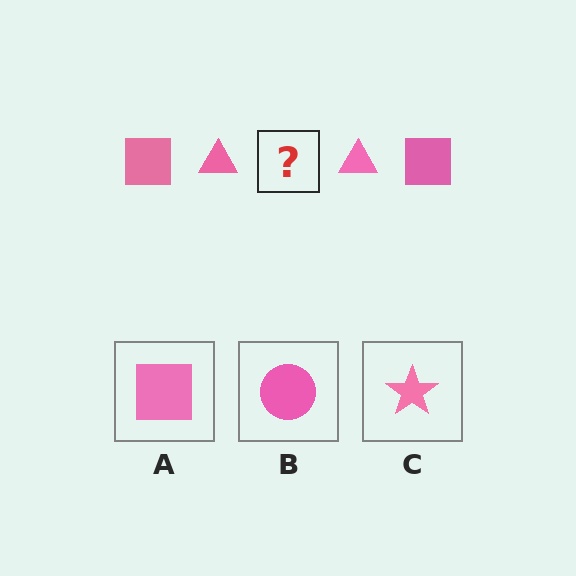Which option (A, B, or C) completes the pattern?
A.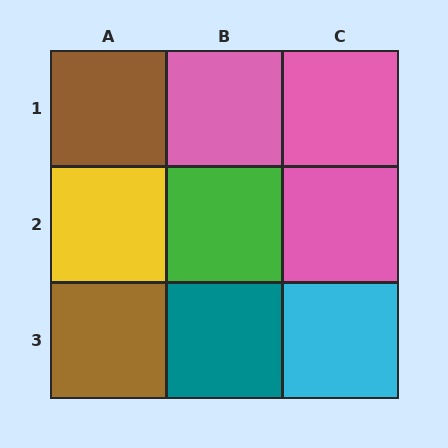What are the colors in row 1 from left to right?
Brown, pink, pink.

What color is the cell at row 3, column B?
Teal.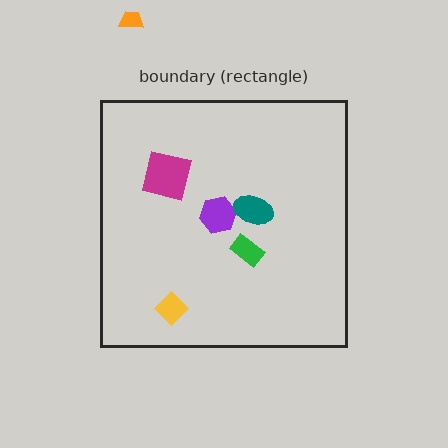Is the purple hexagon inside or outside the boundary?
Inside.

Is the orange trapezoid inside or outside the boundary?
Outside.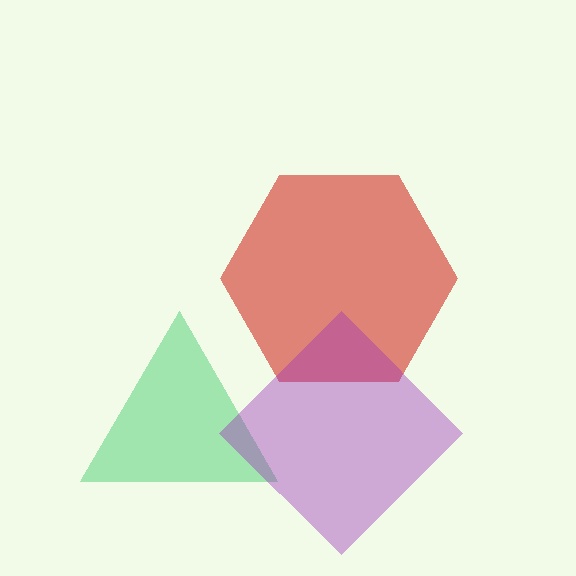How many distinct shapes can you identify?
There are 3 distinct shapes: a red hexagon, a green triangle, a purple diamond.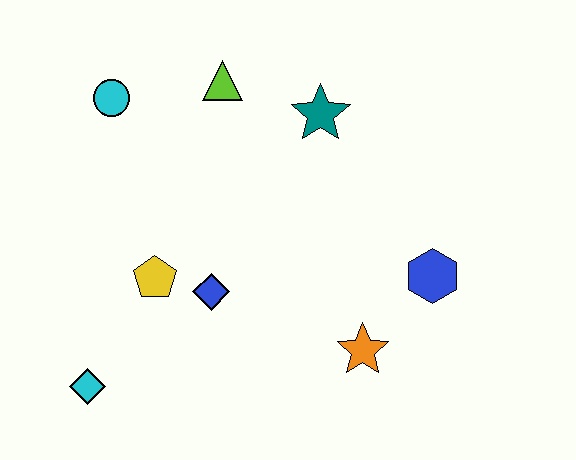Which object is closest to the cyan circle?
The lime triangle is closest to the cyan circle.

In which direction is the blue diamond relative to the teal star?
The blue diamond is below the teal star.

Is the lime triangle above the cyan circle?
Yes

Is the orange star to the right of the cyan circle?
Yes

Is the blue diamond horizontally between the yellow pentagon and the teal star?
Yes